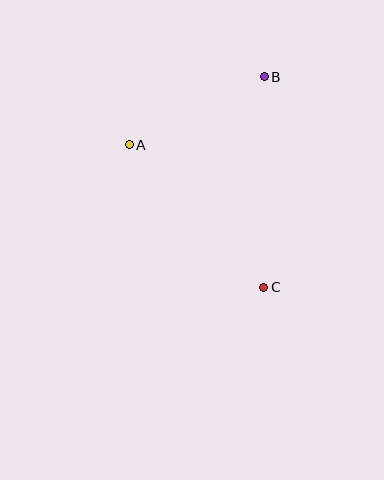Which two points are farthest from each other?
Points B and C are farthest from each other.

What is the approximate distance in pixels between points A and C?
The distance between A and C is approximately 196 pixels.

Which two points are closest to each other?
Points A and B are closest to each other.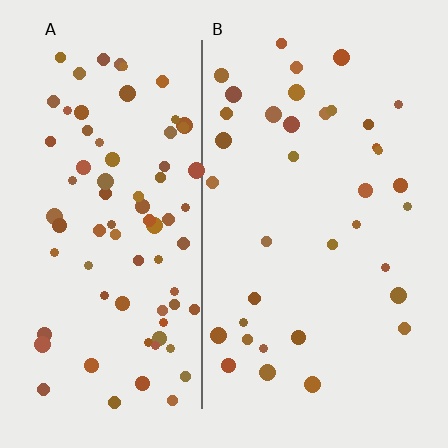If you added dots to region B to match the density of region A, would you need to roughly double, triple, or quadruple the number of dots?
Approximately double.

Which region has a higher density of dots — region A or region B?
A (the left).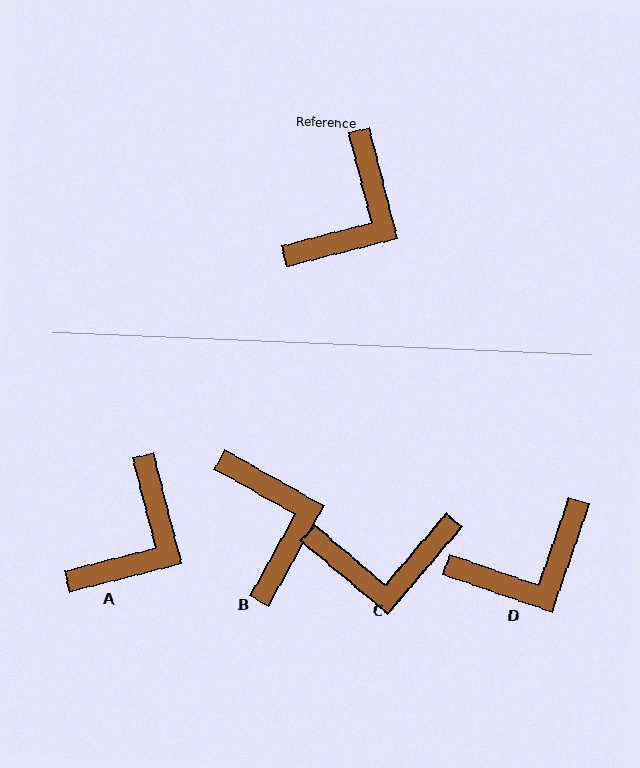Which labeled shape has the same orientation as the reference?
A.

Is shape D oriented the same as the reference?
No, it is off by about 34 degrees.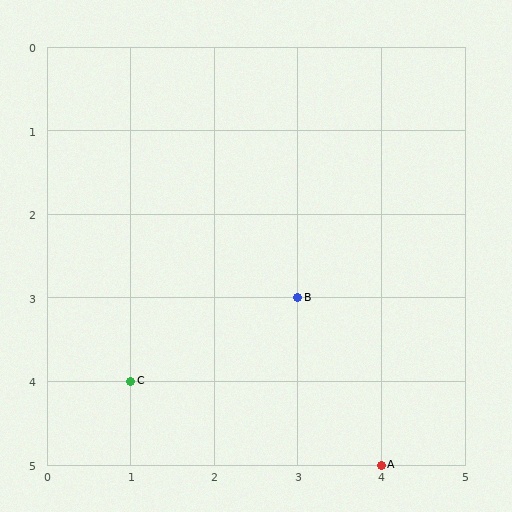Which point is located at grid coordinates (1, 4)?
Point C is at (1, 4).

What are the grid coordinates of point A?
Point A is at grid coordinates (4, 5).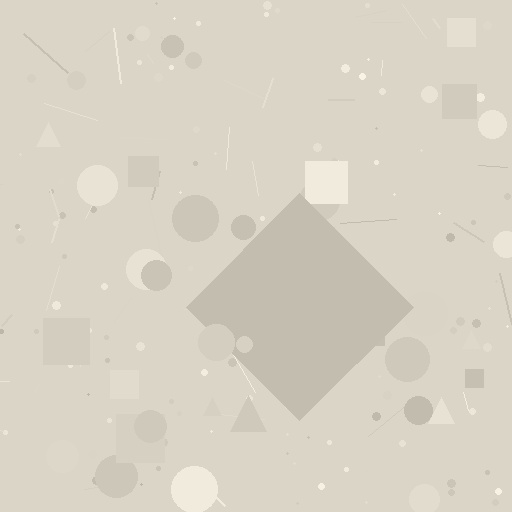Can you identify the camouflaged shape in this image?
The camouflaged shape is a diamond.